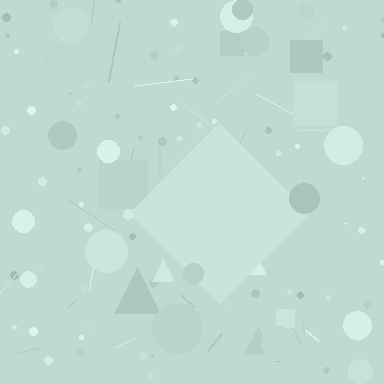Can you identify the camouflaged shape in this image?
The camouflaged shape is a diamond.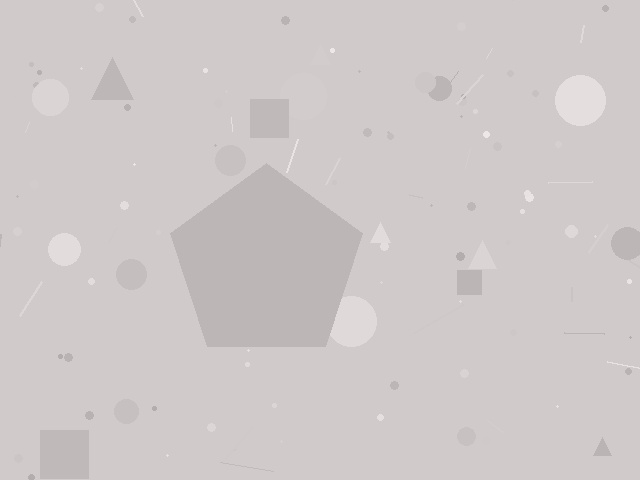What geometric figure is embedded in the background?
A pentagon is embedded in the background.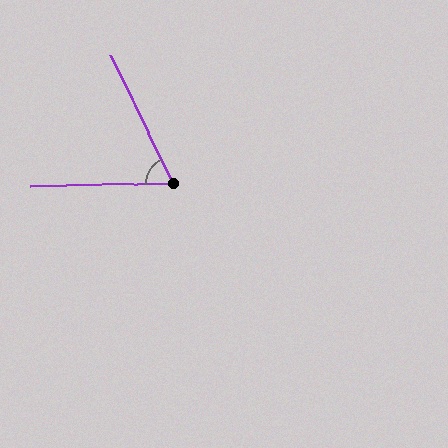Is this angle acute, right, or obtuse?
It is acute.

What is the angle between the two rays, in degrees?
Approximately 65 degrees.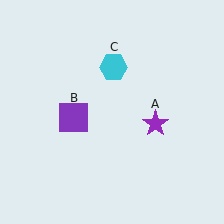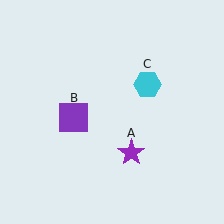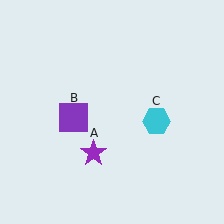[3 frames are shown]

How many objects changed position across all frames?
2 objects changed position: purple star (object A), cyan hexagon (object C).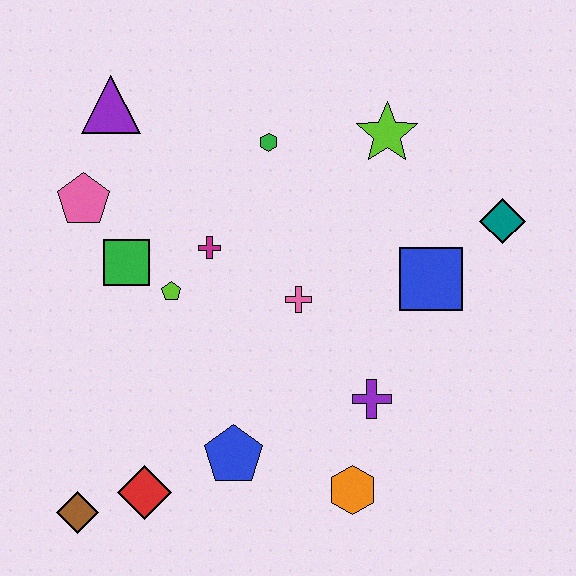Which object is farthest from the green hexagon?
The brown diamond is farthest from the green hexagon.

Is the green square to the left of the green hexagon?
Yes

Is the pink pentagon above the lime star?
No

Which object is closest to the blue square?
The teal diamond is closest to the blue square.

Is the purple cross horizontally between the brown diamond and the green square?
No